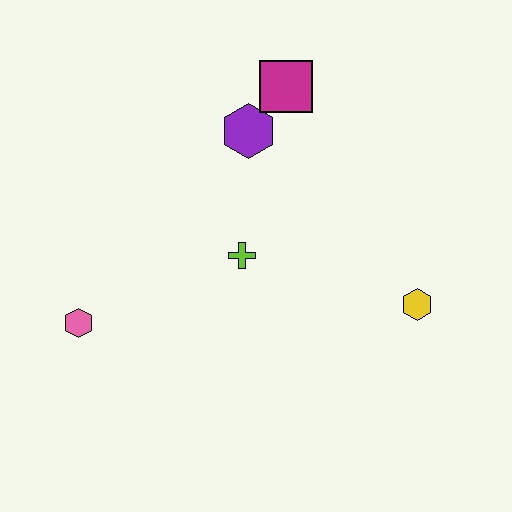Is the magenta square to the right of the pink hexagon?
Yes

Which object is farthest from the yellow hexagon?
The pink hexagon is farthest from the yellow hexagon.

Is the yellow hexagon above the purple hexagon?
No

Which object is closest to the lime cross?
The purple hexagon is closest to the lime cross.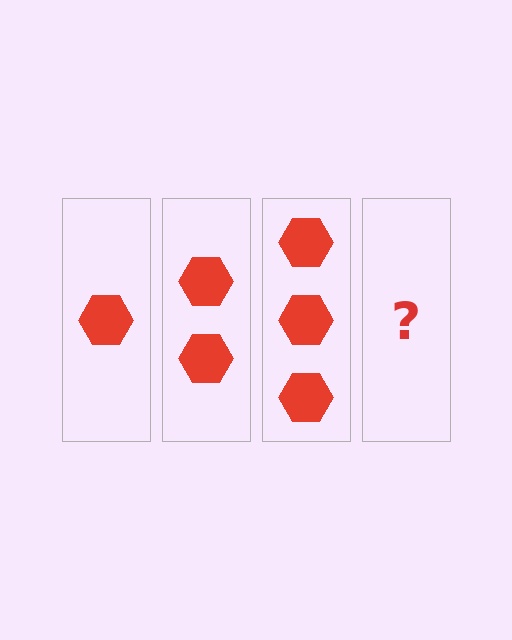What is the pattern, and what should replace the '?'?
The pattern is that each step adds one more hexagon. The '?' should be 4 hexagons.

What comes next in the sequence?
The next element should be 4 hexagons.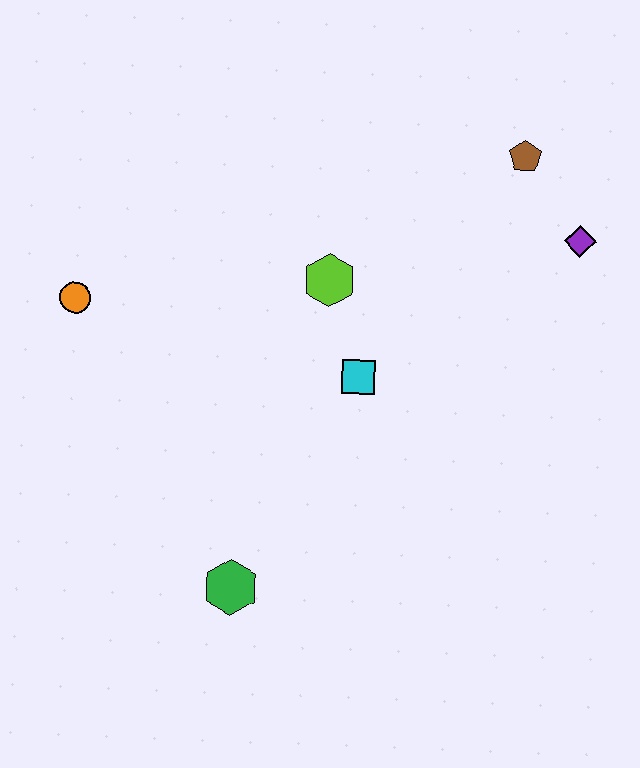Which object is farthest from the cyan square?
The orange circle is farthest from the cyan square.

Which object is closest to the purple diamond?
The brown pentagon is closest to the purple diamond.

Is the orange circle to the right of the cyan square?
No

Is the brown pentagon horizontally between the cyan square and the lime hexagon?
No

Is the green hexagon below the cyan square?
Yes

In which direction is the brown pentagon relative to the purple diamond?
The brown pentagon is above the purple diamond.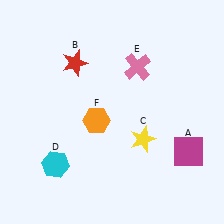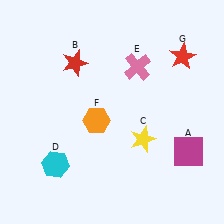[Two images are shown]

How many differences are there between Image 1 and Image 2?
There is 1 difference between the two images.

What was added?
A red star (G) was added in Image 2.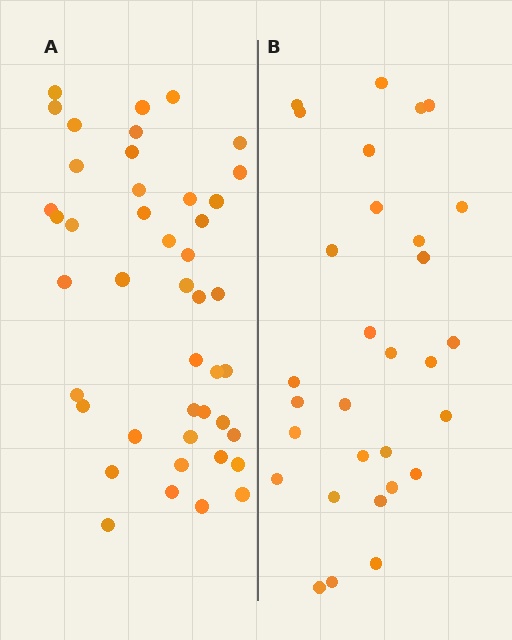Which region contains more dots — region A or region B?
Region A (the left region) has more dots.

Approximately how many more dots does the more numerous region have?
Region A has approximately 15 more dots than region B.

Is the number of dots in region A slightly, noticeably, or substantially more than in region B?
Region A has substantially more. The ratio is roughly 1.5 to 1.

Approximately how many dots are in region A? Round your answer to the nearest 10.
About 40 dots. (The exact count is 44, which rounds to 40.)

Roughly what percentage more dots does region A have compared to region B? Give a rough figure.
About 45% more.